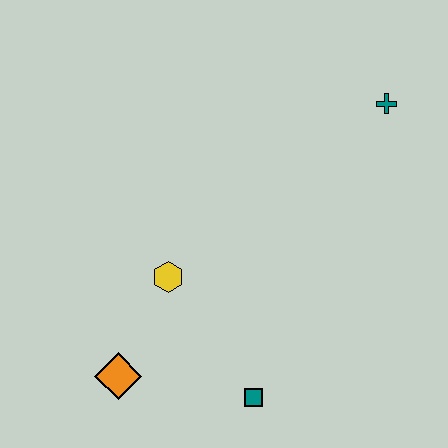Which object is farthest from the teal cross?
The orange diamond is farthest from the teal cross.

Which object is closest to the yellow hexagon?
The orange diamond is closest to the yellow hexagon.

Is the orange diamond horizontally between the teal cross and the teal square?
No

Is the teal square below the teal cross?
Yes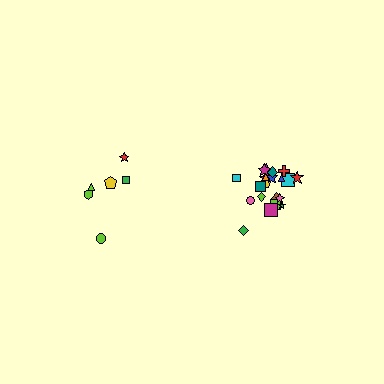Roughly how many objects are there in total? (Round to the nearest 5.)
Roughly 30 objects in total.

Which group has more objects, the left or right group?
The right group.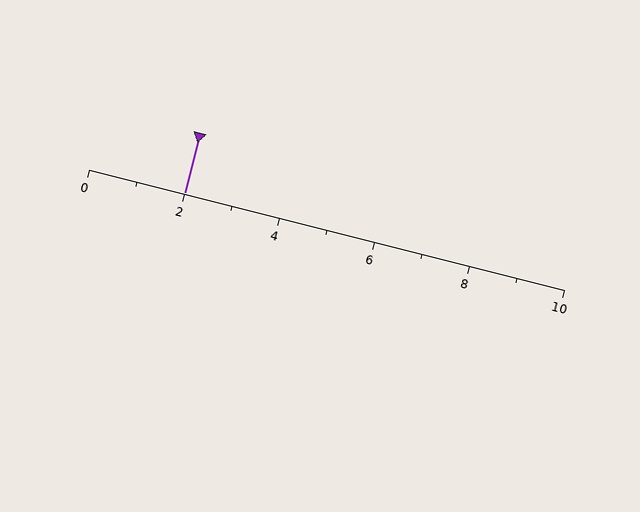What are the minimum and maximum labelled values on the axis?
The axis runs from 0 to 10.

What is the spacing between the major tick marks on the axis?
The major ticks are spaced 2 apart.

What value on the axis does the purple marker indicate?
The marker indicates approximately 2.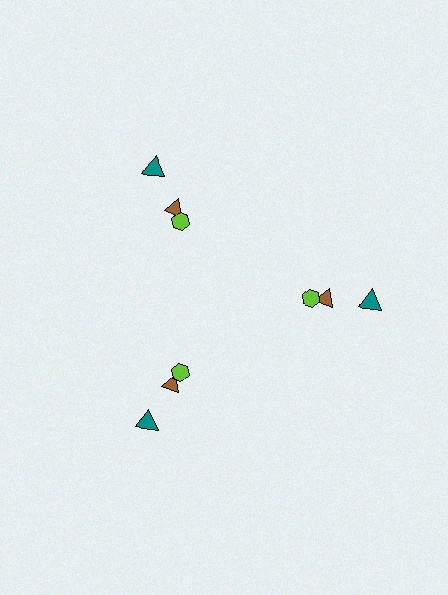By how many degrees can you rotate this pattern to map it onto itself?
The pattern maps onto itself every 120 degrees of rotation.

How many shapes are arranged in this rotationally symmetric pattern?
There are 9 shapes, arranged in 3 groups of 3.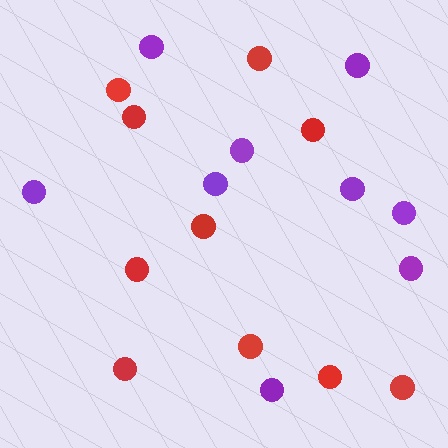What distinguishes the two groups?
There are 2 groups: one group of red circles (10) and one group of purple circles (9).